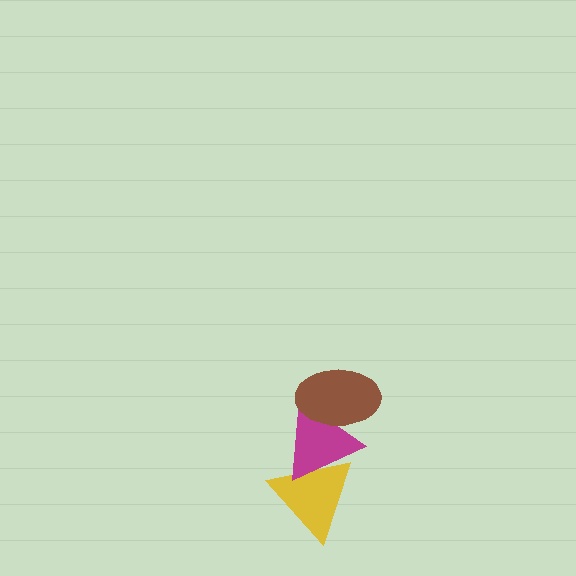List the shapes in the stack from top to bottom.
From top to bottom: the brown ellipse, the magenta triangle, the yellow triangle.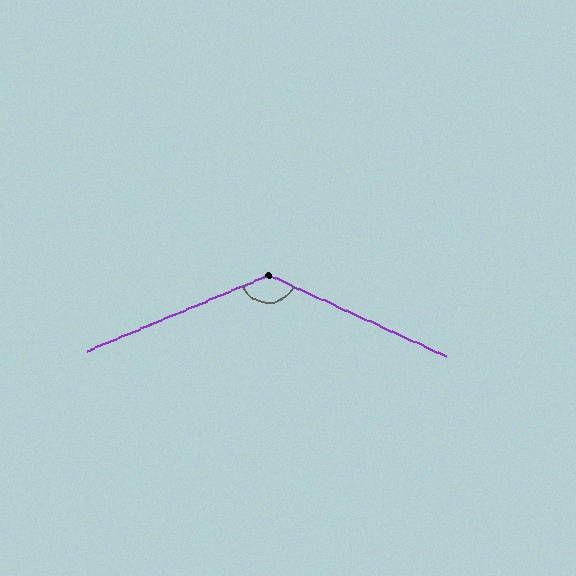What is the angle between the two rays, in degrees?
Approximately 133 degrees.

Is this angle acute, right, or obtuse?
It is obtuse.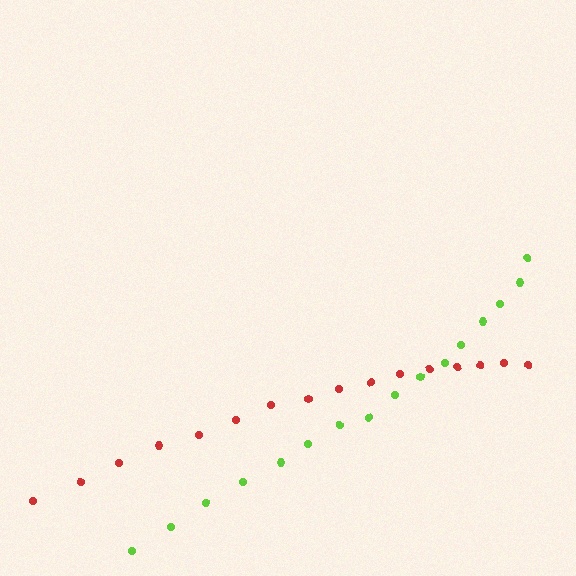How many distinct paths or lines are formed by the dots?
There are 2 distinct paths.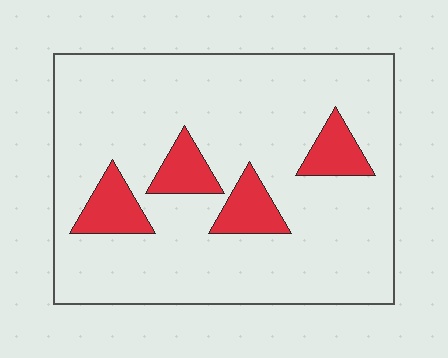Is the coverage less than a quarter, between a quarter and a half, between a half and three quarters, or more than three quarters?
Less than a quarter.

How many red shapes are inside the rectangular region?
4.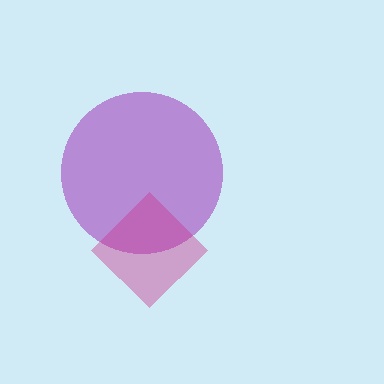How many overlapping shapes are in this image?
There are 2 overlapping shapes in the image.